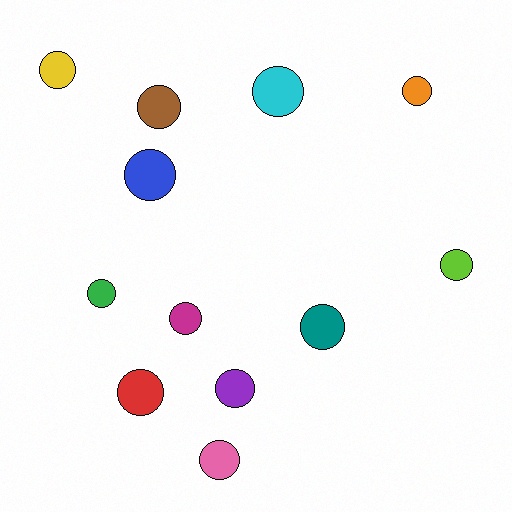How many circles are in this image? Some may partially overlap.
There are 12 circles.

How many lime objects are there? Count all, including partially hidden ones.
There is 1 lime object.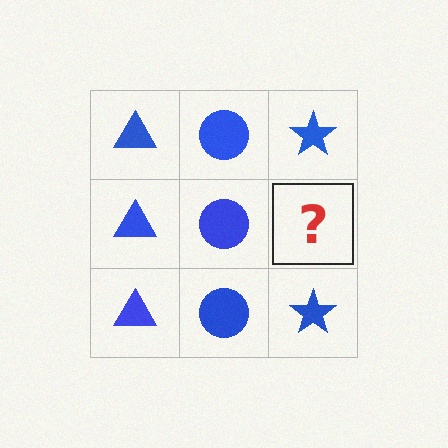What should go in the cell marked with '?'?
The missing cell should contain a blue star.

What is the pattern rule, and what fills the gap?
The rule is that each column has a consistent shape. The gap should be filled with a blue star.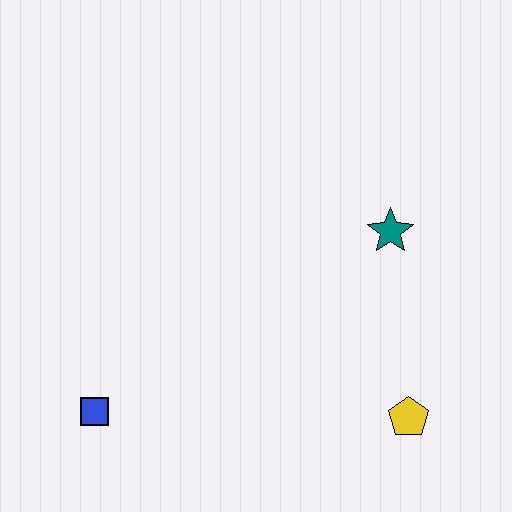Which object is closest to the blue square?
The yellow pentagon is closest to the blue square.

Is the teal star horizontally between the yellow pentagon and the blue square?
Yes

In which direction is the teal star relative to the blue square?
The teal star is to the right of the blue square.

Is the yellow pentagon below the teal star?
Yes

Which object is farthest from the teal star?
The blue square is farthest from the teal star.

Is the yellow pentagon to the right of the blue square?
Yes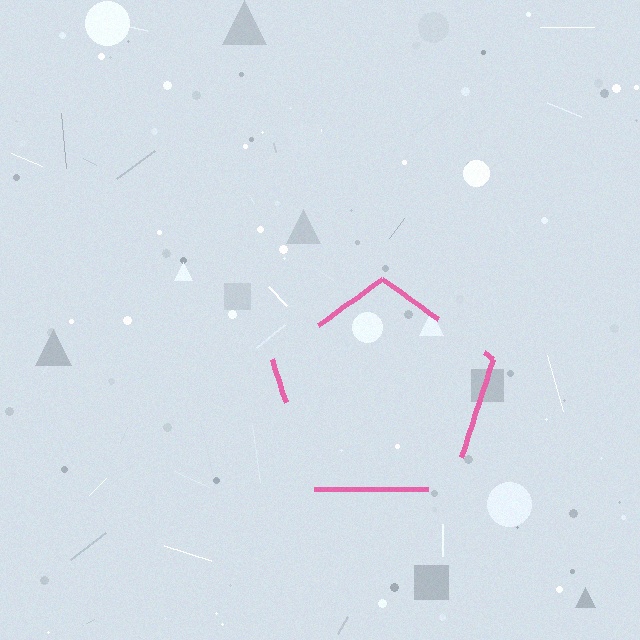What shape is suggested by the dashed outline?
The dashed outline suggests a pentagon.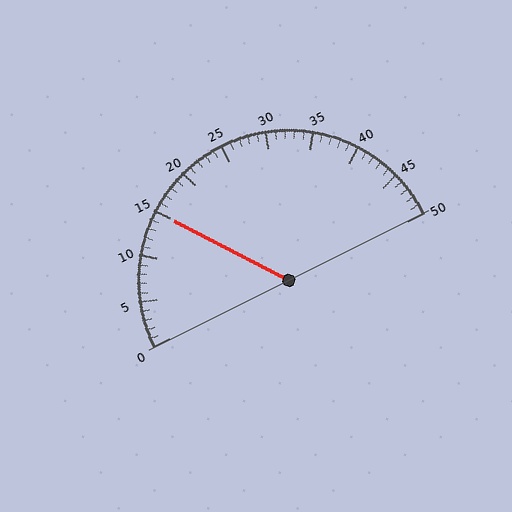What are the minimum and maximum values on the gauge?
The gauge ranges from 0 to 50.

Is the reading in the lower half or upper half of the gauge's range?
The reading is in the lower half of the range (0 to 50).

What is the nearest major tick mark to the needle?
The nearest major tick mark is 15.